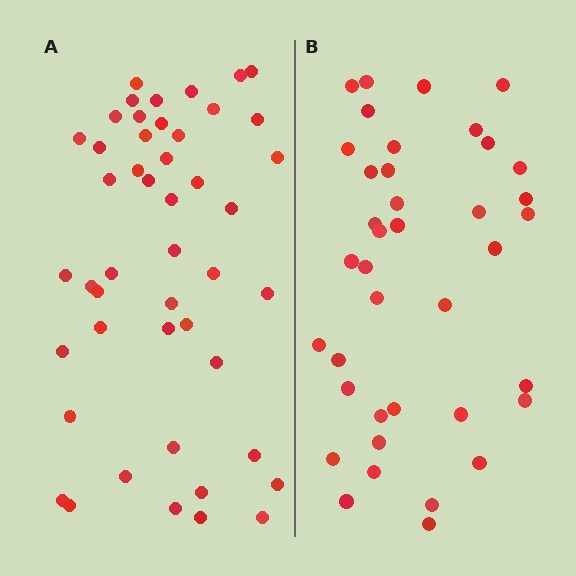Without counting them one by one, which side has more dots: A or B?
Region A (the left region) has more dots.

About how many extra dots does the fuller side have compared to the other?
Region A has roughly 8 or so more dots than region B.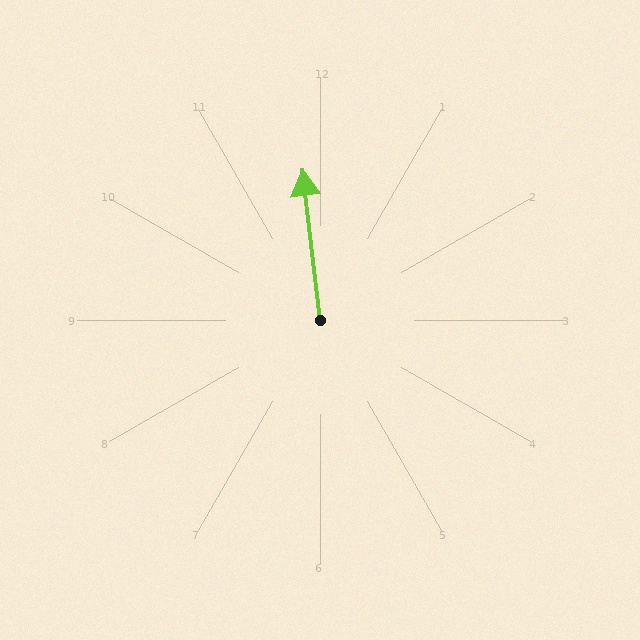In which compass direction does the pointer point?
North.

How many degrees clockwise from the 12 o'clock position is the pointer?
Approximately 353 degrees.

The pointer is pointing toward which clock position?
Roughly 12 o'clock.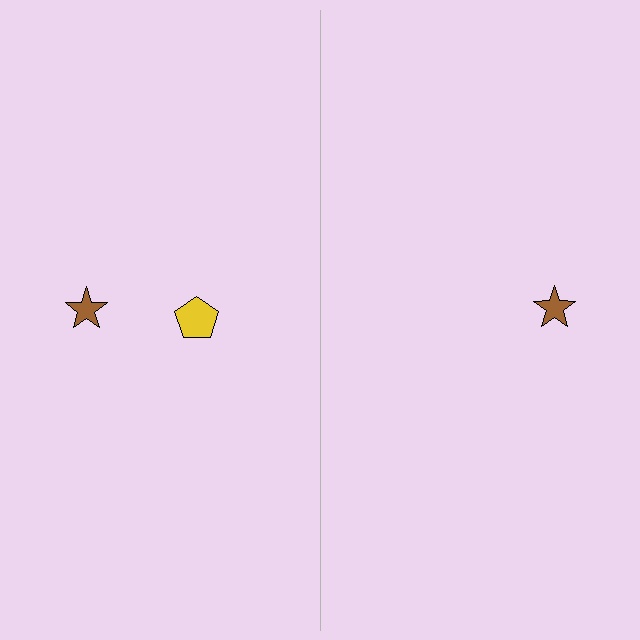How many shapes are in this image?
There are 3 shapes in this image.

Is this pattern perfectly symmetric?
No, the pattern is not perfectly symmetric. A yellow pentagon is missing from the right side.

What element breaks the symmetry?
A yellow pentagon is missing from the right side.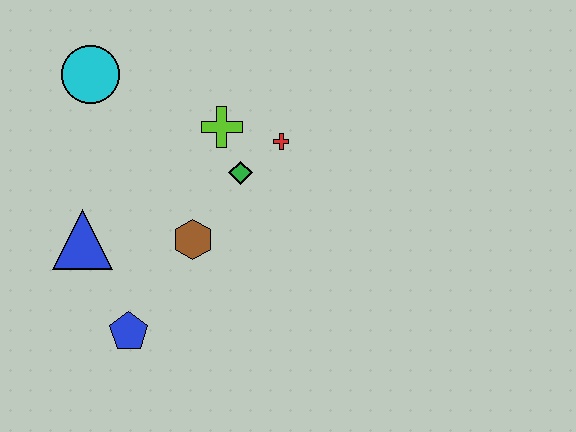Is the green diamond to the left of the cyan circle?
No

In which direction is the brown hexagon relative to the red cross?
The brown hexagon is below the red cross.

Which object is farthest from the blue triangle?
The red cross is farthest from the blue triangle.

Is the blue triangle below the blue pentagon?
No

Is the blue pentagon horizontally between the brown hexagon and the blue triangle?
Yes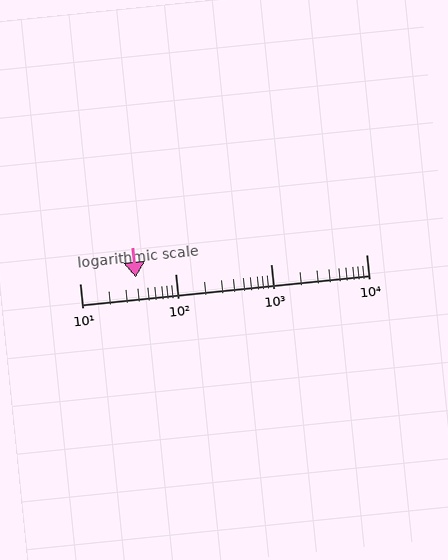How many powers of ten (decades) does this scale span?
The scale spans 3 decades, from 10 to 10000.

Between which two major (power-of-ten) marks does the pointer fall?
The pointer is between 10 and 100.